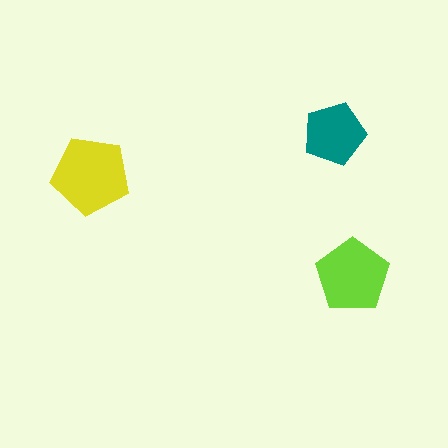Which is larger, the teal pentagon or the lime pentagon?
The lime one.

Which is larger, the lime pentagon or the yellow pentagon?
The yellow one.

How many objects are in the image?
There are 3 objects in the image.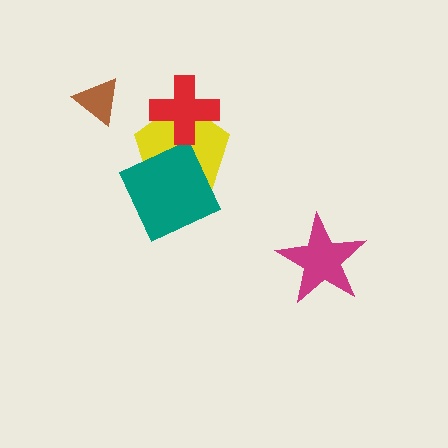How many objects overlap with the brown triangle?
0 objects overlap with the brown triangle.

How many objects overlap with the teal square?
1 object overlaps with the teal square.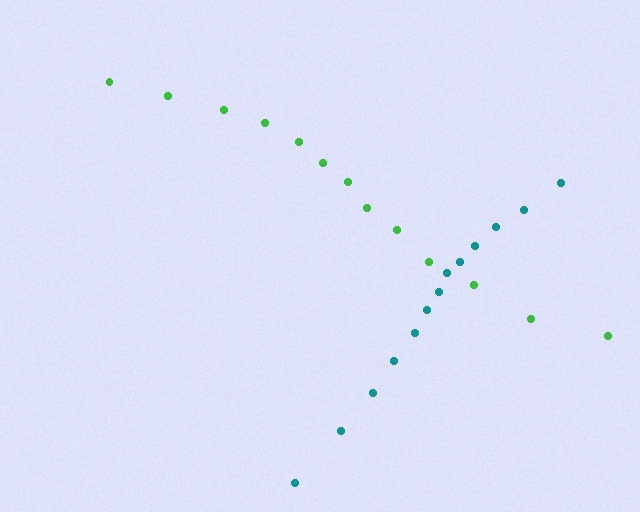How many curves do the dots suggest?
There are 2 distinct paths.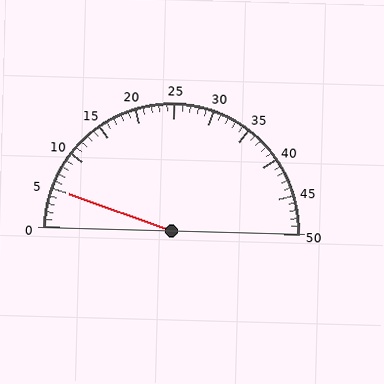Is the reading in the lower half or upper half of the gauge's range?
The reading is in the lower half of the range (0 to 50).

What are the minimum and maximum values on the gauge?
The gauge ranges from 0 to 50.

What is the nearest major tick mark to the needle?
The nearest major tick mark is 5.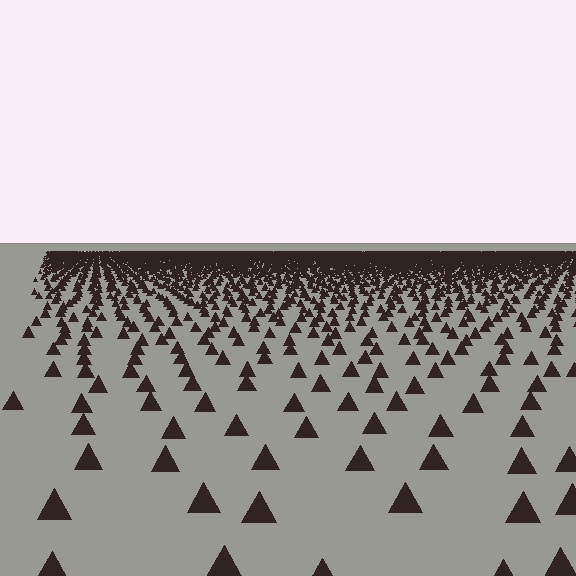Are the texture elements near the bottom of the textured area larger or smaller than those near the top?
Larger. Near the bottom, elements are closer to the viewer and appear at a bigger on-screen size.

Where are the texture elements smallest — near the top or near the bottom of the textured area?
Near the top.